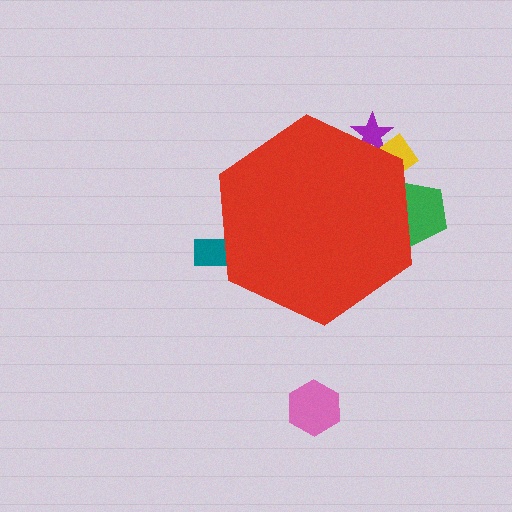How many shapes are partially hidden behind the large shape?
4 shapes are partially hidden.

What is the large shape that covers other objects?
A red hexagon.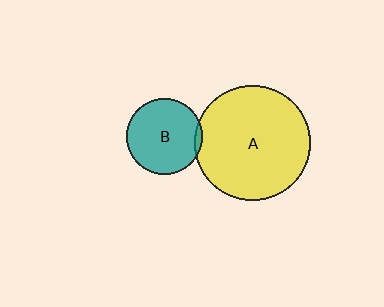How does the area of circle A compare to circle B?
Approximately 2.3 times.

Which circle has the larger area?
Circle A (yellow).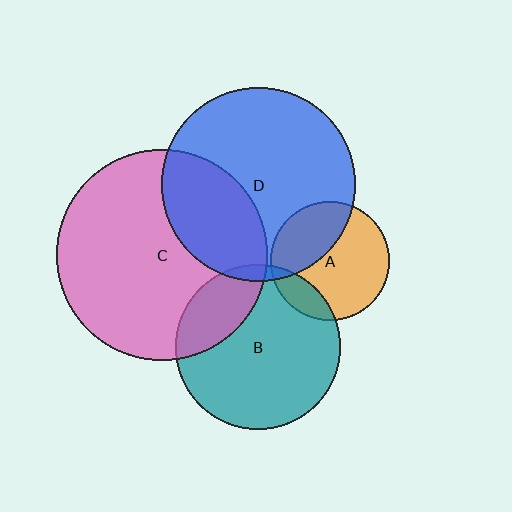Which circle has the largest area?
Circle C (pink).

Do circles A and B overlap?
Yes.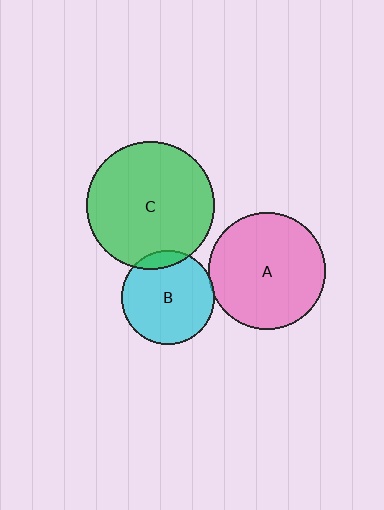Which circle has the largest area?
Circle C (green).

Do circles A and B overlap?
Yes.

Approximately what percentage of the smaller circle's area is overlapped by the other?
Approximately 5%.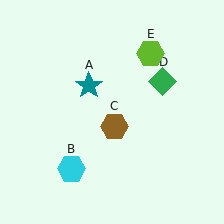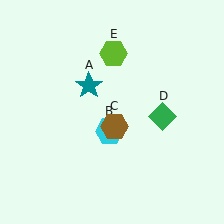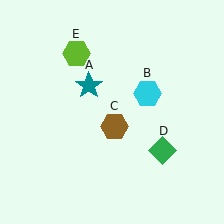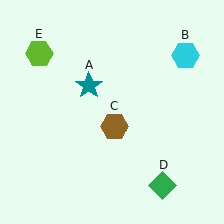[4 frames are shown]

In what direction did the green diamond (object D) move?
The green diamond (object D) moved down.